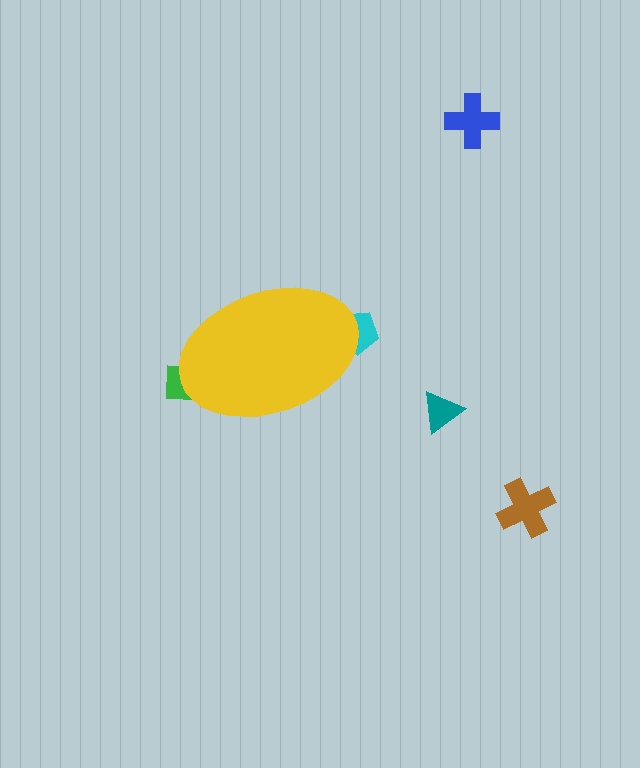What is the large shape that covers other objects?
A yellow ellipse.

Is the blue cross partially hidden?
No, the blue cross is fully visible.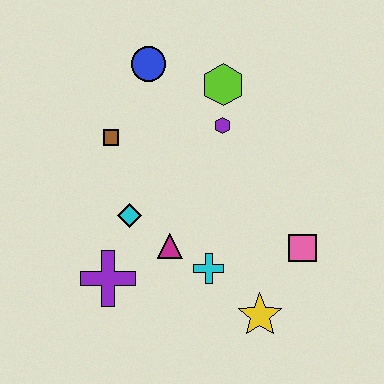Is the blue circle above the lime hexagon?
Yes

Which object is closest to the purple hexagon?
The lime hexagon is closest to the purple hexagon.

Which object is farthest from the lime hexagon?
The yellow star is farthest from the lime hexagon.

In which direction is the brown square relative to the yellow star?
The brown square is above the yellow star.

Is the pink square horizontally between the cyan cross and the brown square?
No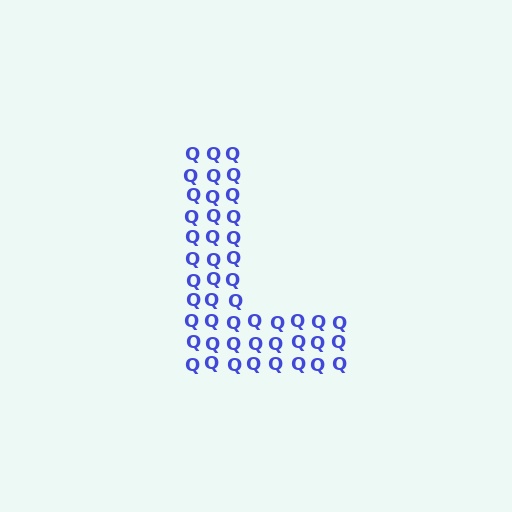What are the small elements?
The small elements are letter Q's.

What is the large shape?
The large shape is the letter L.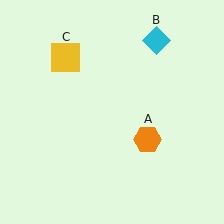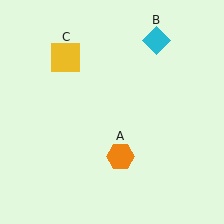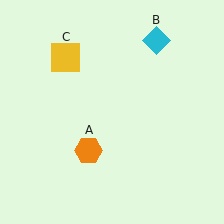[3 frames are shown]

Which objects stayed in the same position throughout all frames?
Cyan diamond (object B) and yellow square (object C) remained stationary.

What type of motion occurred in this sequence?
The orange hexagon (object A) rotated clockwise around the center of the scene.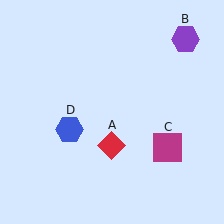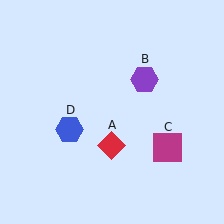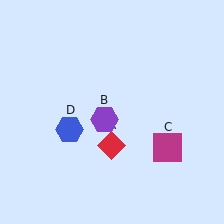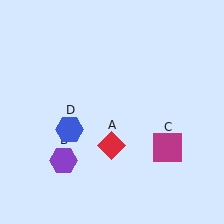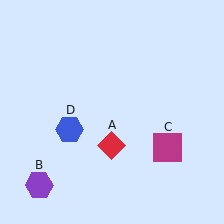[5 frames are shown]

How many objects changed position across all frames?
1 object changed position: purple hexagon (object B).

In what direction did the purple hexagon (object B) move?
The purple hexagon (object B) moved down and to the left.